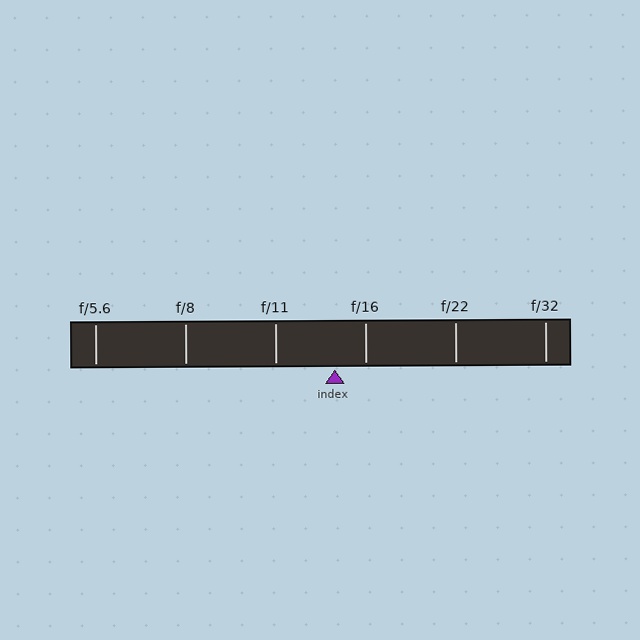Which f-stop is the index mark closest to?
The index mark is closest to f/16.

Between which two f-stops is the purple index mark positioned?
The index mark is between f/11 and f/16.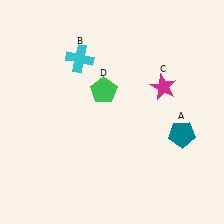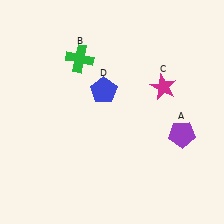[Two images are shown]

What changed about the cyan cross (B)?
In Image 1, B is cyan. In Image 2, it changed to green.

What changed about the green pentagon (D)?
In Image 1, D is green. In Image 2, it changed to blue.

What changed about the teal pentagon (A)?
In Image 1, A is teal. In Image 2, it changed to purple.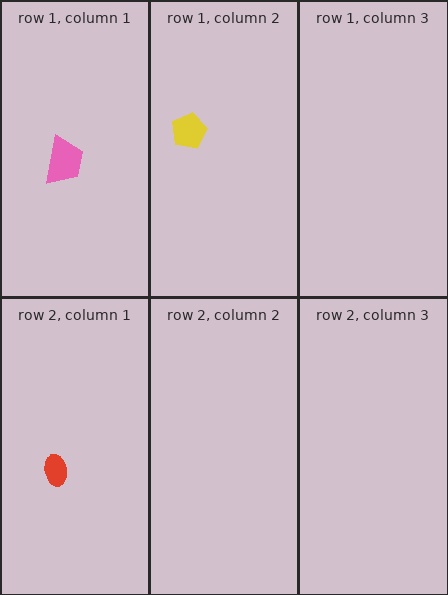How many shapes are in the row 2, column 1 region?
1.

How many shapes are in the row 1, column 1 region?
1.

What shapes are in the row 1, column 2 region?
The yellow pentagon.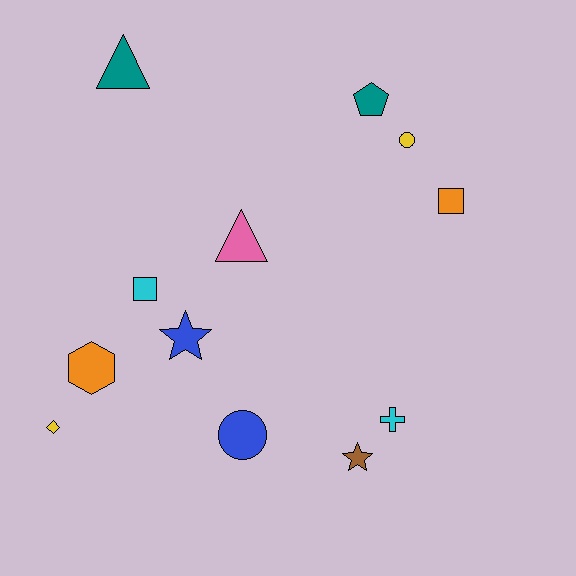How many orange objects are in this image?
There are 2 orange objects.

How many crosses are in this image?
There is 1 cross.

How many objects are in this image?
There are 12 objects.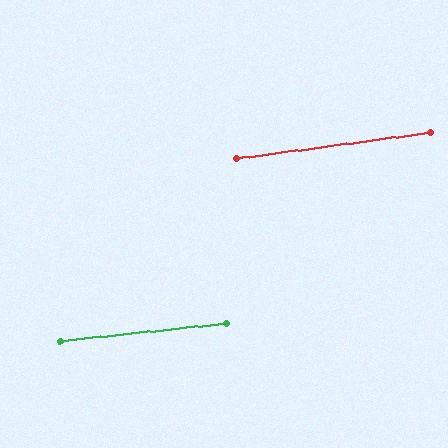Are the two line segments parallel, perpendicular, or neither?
Parallel — their directions differ by only 1.7°.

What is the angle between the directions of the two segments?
Approximately 2 degrees.